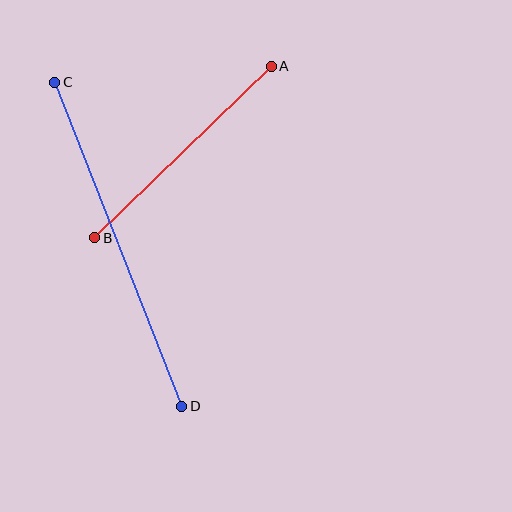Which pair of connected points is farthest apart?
Points C and D are farthest apart.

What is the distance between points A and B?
The distance is approximately 246 pixels.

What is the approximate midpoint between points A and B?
The midpoint is at approximately (183, 152) pixels.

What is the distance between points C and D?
The distance is approximately 348 pixels.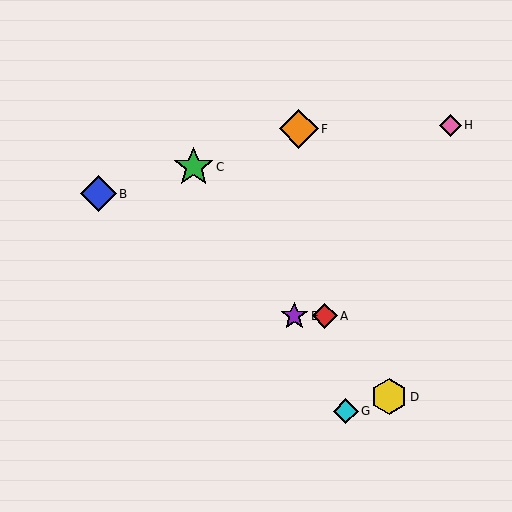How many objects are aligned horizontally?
2 objects (A, E) are aligned horizontally.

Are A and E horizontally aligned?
Yes, both are at y≈316.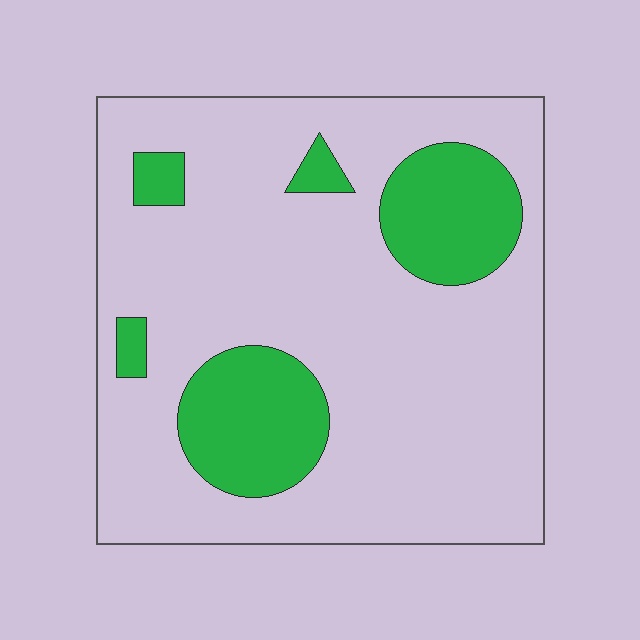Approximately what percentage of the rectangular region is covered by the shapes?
Approximately 20%.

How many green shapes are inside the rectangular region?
5.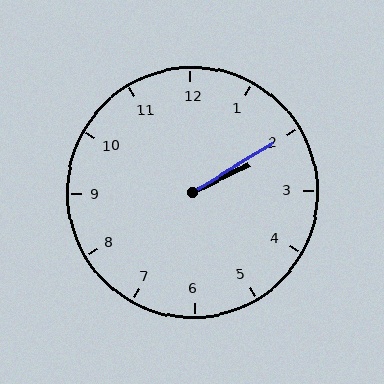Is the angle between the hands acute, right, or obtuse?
It is acute.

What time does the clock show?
2:10.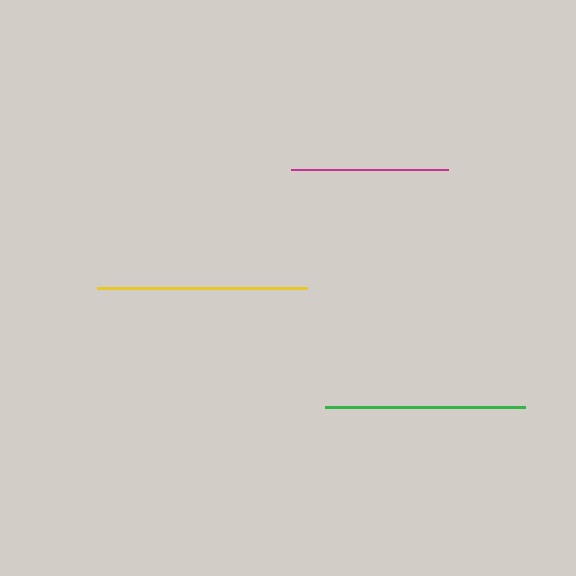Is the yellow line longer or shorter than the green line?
The yellow line is longer than the green line.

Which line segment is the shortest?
The magenta line is the shortest at approximately 157 pixels.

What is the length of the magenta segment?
The magenta segment is approximately 157 pixels long.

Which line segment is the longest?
The yellow line is the longest at approximately 210 pixels.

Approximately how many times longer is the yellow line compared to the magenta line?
The yellow line is approximately 1.3 times the length of the magenta line.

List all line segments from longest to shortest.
From longest to shortest: yellow, green, magenta.